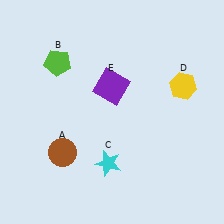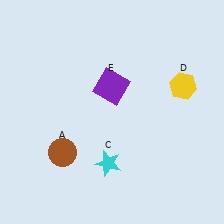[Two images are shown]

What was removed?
The lime pentagon (B) was removed in Image 2.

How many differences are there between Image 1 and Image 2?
There is 1 difference between the two images.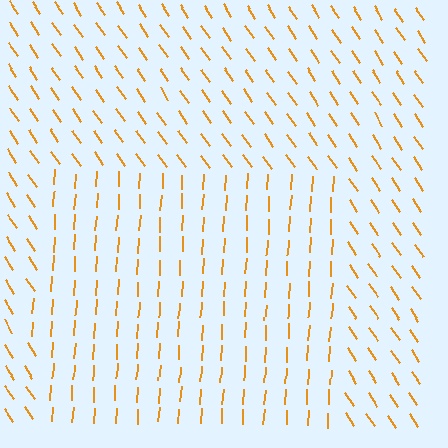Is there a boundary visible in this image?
Yes, there is a texture boundary formed by a change in line orientation.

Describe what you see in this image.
The image is filled with small orange line segments. A rectangle region in the image has lines oriented differently from the surrounding lines, creating a visible texture boundary.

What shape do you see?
I see a rectangle.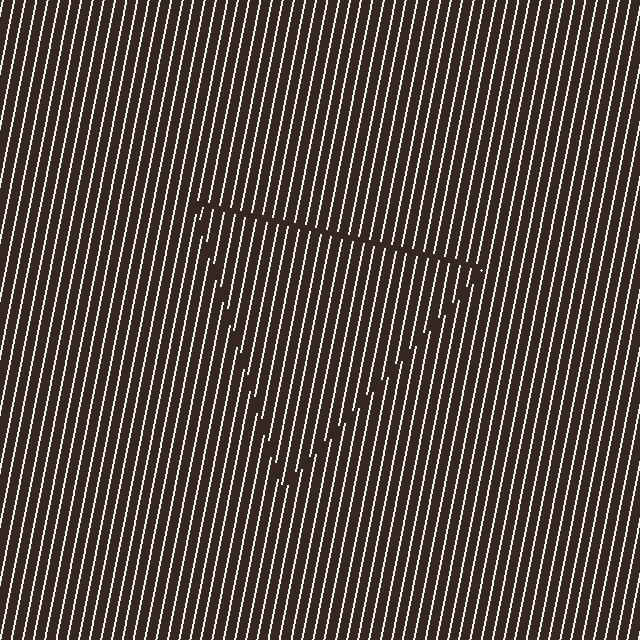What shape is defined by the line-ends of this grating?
An illusory triangle. The interior of the shape contains the same grating, shifted by half a period — the contour is defined by the phase discontinuity where line-ends from the inner and outer gratings abut.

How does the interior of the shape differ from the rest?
The interior of the shape contains the same grating, shifted by half a period — the contour is defined by the phase discontinuity where line-ends from the inner and outer gratings abut.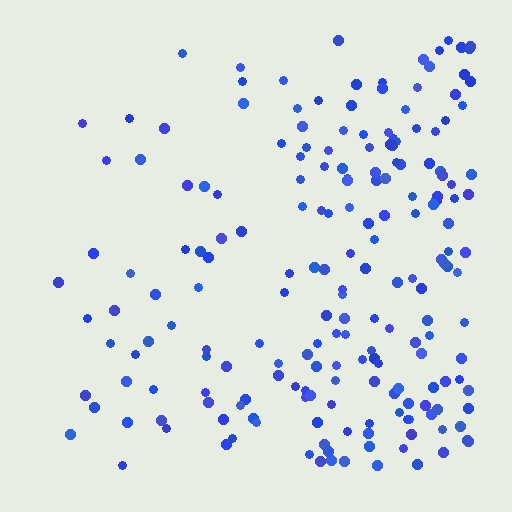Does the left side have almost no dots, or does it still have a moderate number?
Still a moderate number, just noticeably fewer than the right.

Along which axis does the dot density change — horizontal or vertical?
Horizontal.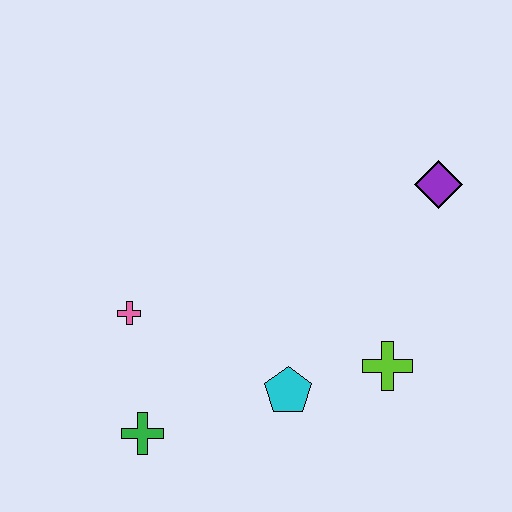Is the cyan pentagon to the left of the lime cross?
Yes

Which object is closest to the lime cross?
The cyan pentagon is closest to the lime cross.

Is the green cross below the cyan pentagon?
Yes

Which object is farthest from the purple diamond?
The green cross is farthest from the purple diamond.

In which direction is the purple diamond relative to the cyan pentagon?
The purple diamond is above the cyan pentagon.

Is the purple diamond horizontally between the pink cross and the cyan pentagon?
No